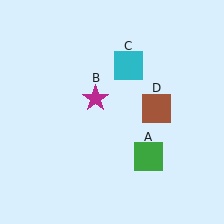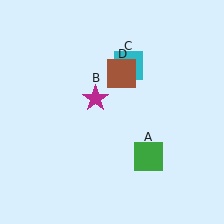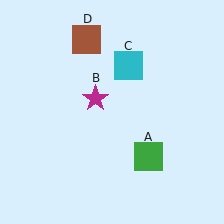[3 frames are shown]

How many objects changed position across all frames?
1 object changed position: brown square (object D).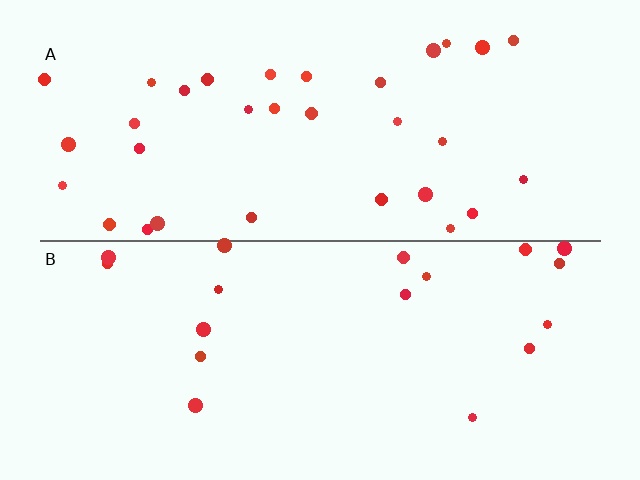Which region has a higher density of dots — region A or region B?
A (the top).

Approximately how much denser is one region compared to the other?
Approximately 1.8× — region A over region B.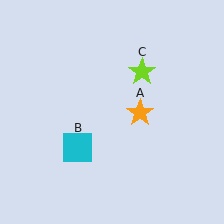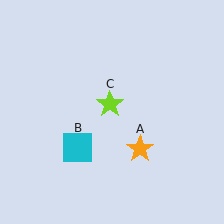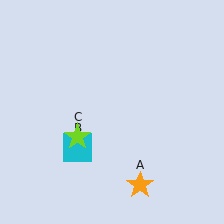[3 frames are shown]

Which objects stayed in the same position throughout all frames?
Cyan square (object B) remained stationary.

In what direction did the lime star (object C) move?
The lime star (object C) moved down and to the left.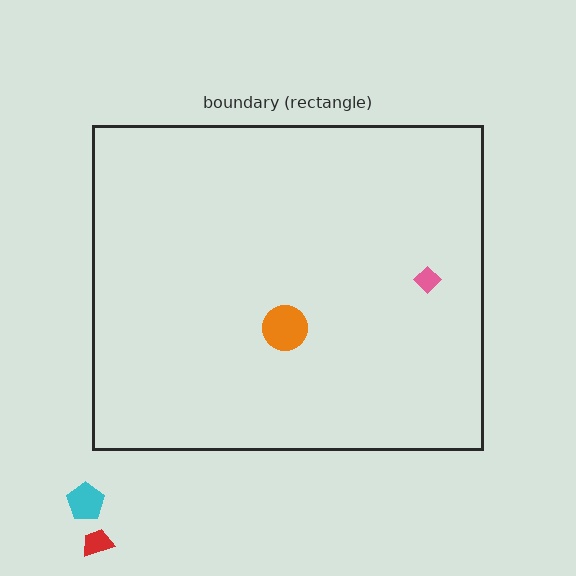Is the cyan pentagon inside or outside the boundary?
Outside.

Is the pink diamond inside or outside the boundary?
Inside.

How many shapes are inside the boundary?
2 inside, 2 outside.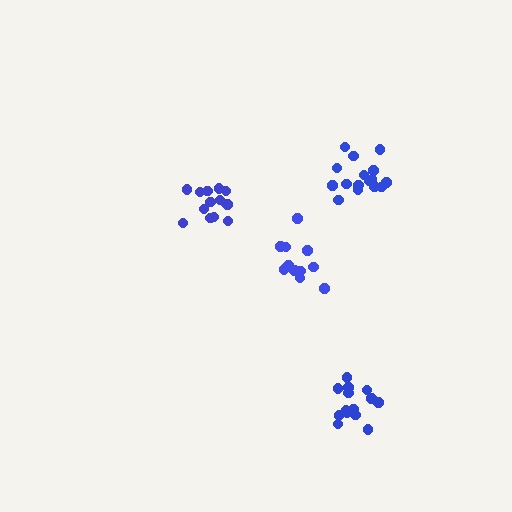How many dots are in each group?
Group 1: 16 dots, Group 2: 11 dots, Group 3: 14 dots, Group 4: 14 dots (55 total).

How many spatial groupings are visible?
There are 4 spatial groupings.